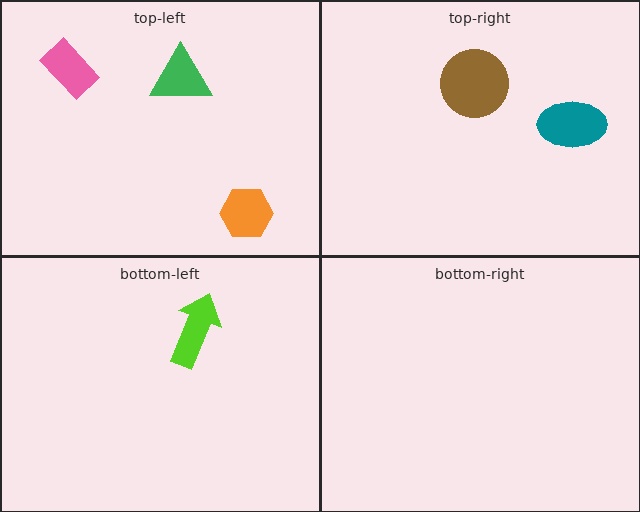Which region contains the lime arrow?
The bottom-left region.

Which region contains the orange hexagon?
The top-left region.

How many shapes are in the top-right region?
2.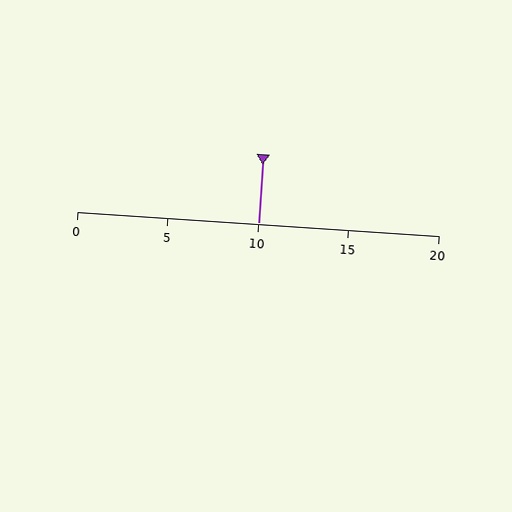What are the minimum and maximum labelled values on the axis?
The axis runs from 0 to 20.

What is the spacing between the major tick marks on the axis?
The major ticks are spaced 5 apart.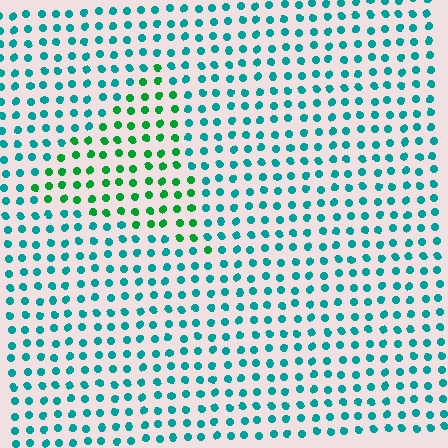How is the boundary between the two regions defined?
The boundary is defined purely by a slight shift in hue (about 41 degrees). Spacing, size, and orientation are identical on both sides.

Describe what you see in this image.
The image is filled with small teal elements in a uniform arrangement. A triangle-shaped region is visible where the elements are tinted to a slightly different hue, forming a subtle color boundary.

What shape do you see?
I see a triangle.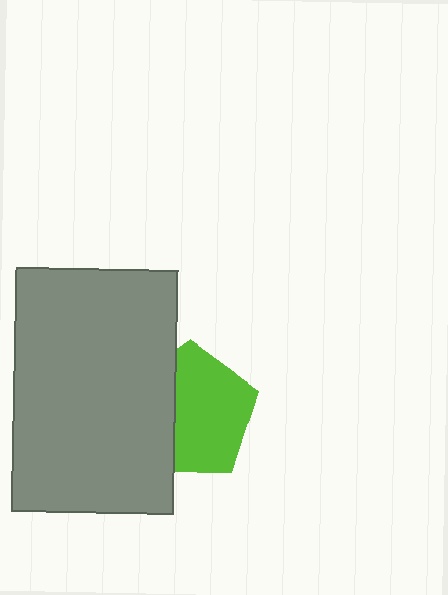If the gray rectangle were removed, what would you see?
You would see the complete lime pentagon.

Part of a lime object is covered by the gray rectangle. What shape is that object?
It is a pentagon.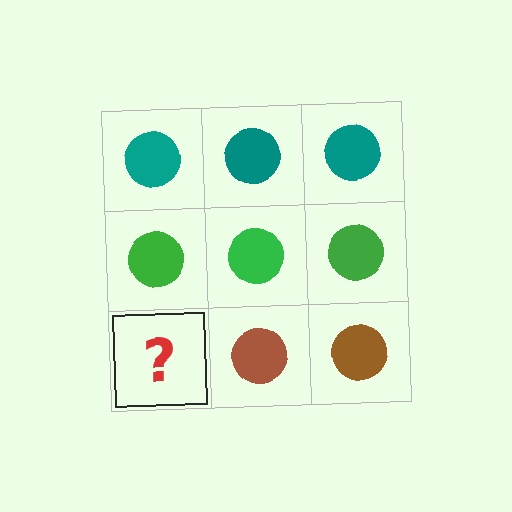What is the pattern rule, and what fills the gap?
The rule is that each row has a consistent color. The gap should be filled with a brown circle.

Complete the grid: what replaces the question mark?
The question mark should be replaced with a brown circle.